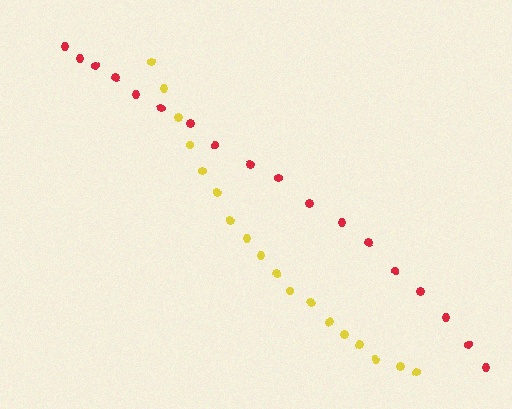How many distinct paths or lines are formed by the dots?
There are 2 distinct paths.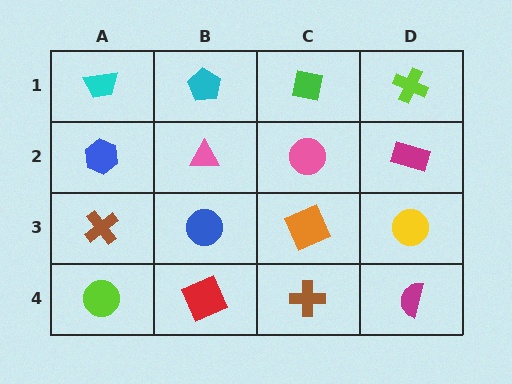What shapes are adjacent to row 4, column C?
An orange square (row 3, column C), a red square (row 4, column B), a magenta semicircle (row 4, column D).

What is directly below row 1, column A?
A blue hexagon.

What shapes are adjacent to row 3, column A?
A blue hexagon (row 2, column A), a lime circle (row 4, column A), a blue circle (row 3, column B).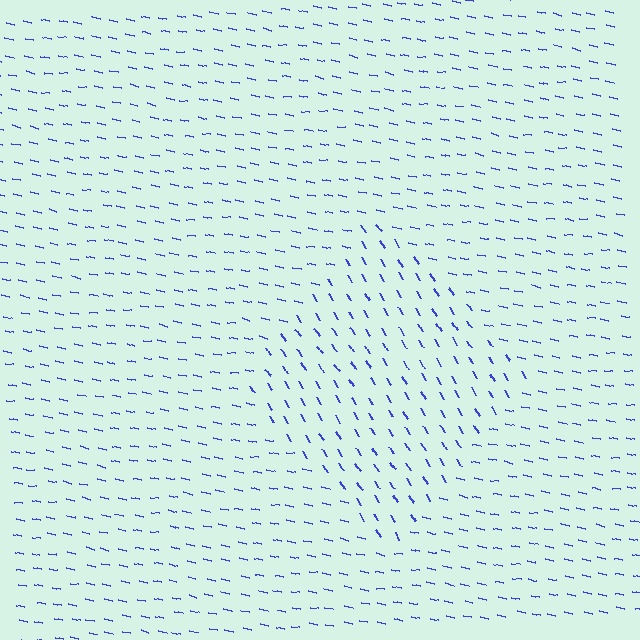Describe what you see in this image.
The image is filled with small blue line segments. A diamond region in the image has lines oriented differently from the surrounding lines, creating a visible texture boundary.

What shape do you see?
I see a diamond.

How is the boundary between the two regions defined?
The boundary is defined purely by a change in line orientation (approximately 45 degrees difference). All lines are the same color and thickness.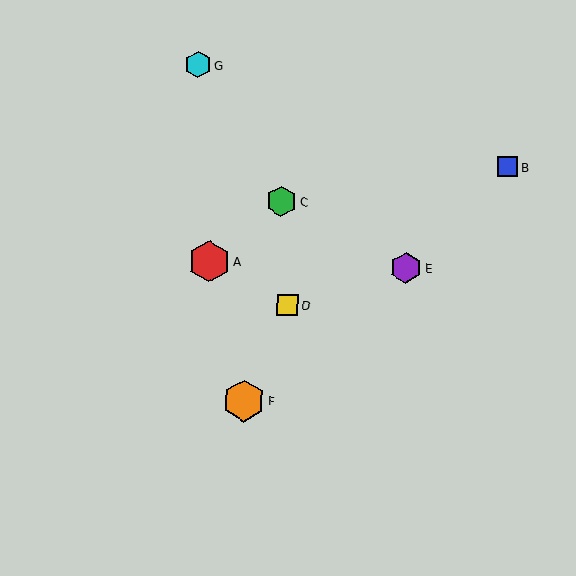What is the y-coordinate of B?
Object B is at y≈167.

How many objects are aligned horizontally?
2 objects (A, E) are aligned horizontally.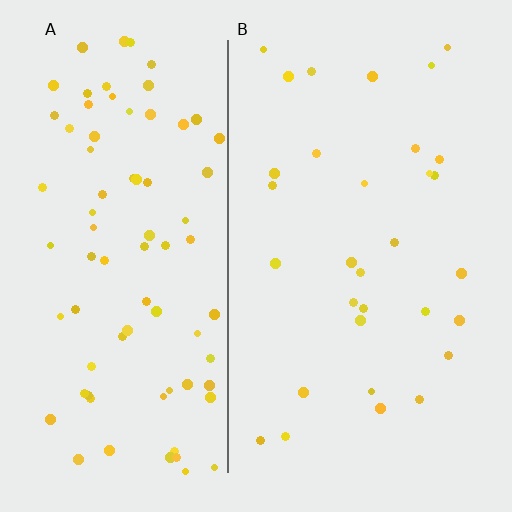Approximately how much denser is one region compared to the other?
Approximately 2.6× — region A over region B.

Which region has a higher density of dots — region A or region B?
A (the left).